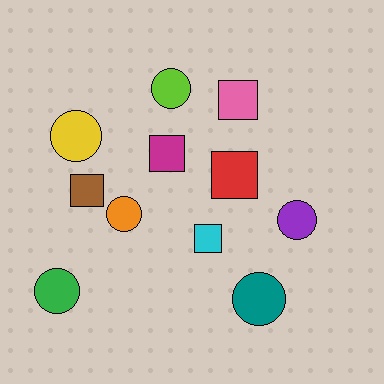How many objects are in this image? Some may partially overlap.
There are 11 objects.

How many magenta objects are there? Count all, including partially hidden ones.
There is 1 magenta object.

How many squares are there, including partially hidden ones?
There are 5 squares.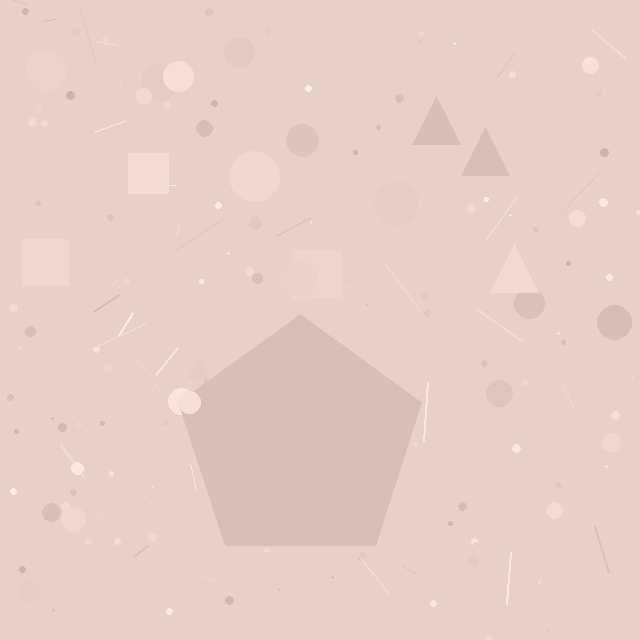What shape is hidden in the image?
A pentagon is hidden in the image.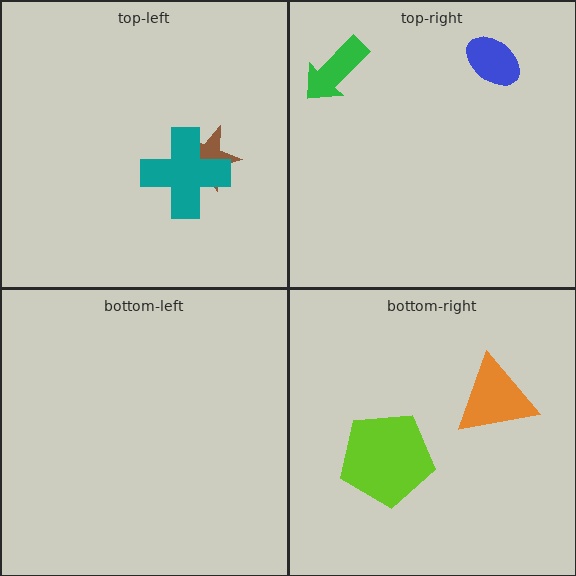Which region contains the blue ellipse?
The top-right region.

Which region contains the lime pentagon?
The bottom-right region.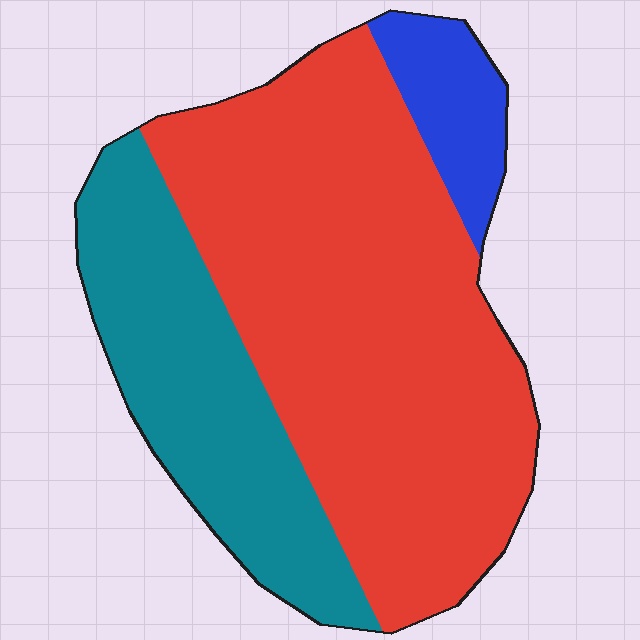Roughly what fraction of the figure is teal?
Teal covers roughly 30% of the figure.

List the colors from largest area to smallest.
From largest to smallest: red, teal, blue.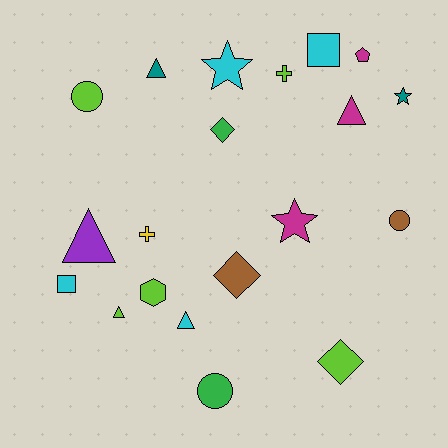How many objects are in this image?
There are 20 objects.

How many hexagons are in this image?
There is 1 hexagon.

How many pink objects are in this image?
There are no pink objects.